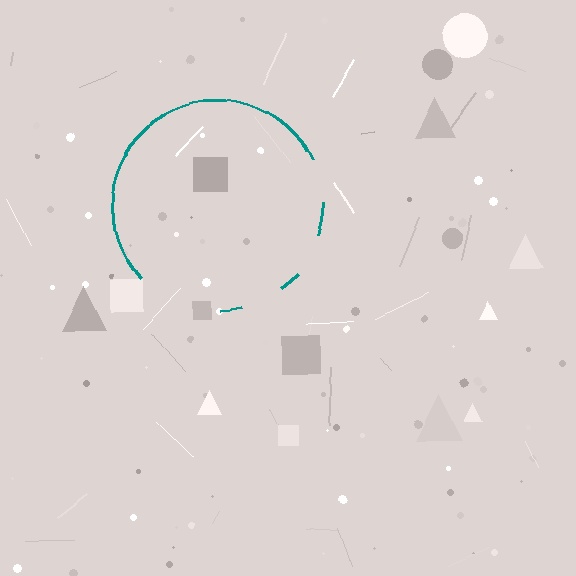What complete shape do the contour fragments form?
The contour fragments form a circle.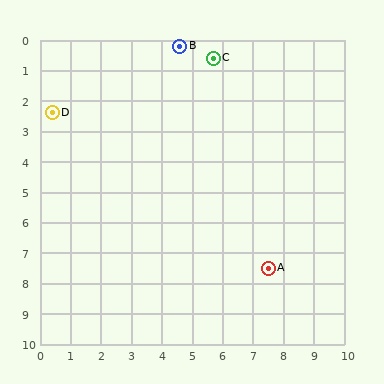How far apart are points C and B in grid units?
Points C and B are about 1.2 grid units apart.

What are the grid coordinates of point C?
Point C is at approximately (5.7, 0.6).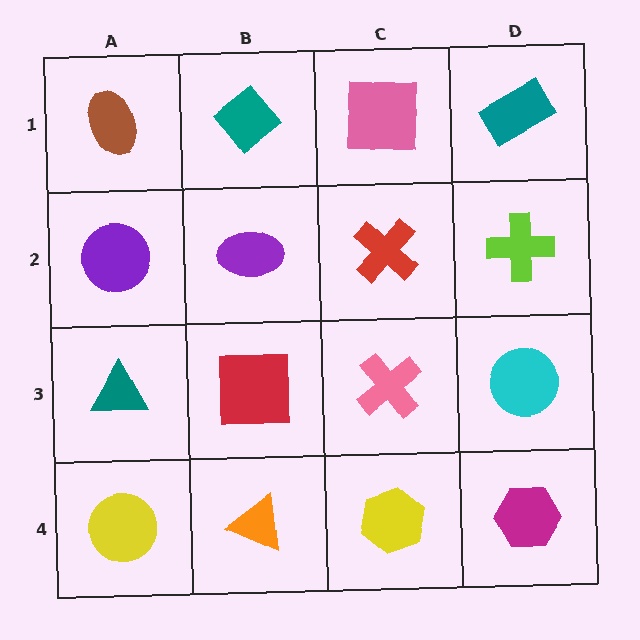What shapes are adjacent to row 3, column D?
A lime cross (row 2, column D), a magenta hexagon (row 4, column D), a pink cross (row 3, column C).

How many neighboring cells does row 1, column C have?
3.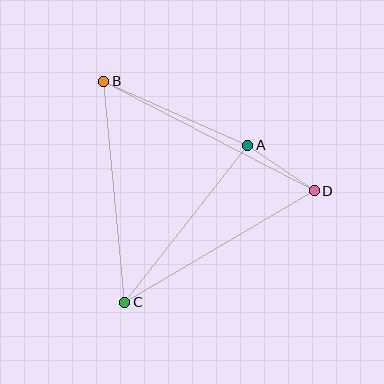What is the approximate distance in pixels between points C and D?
The distance between C and D is approximately 220 pixels.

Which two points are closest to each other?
Points A and D are closest to each other.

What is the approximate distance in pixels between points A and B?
The distance between A and B is approximately 157 pixels.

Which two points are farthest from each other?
Points B and D are farthest from each other.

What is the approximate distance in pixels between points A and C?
The distance between A and C is approximately 199 pixels.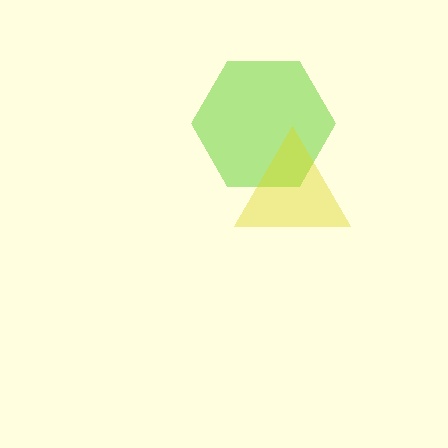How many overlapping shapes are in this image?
There are 2 overlapping shapes in the image.